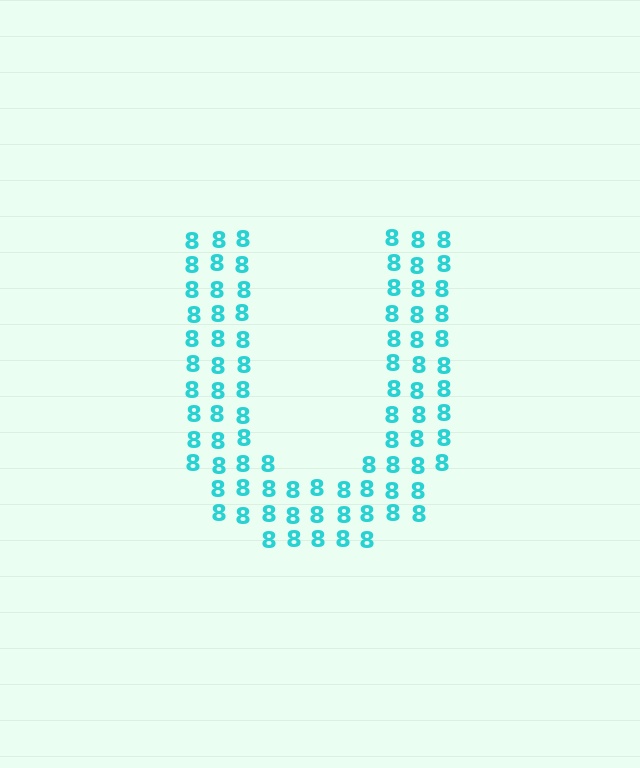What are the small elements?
The small elements are digit 8's.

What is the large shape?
The large shape is the letter U.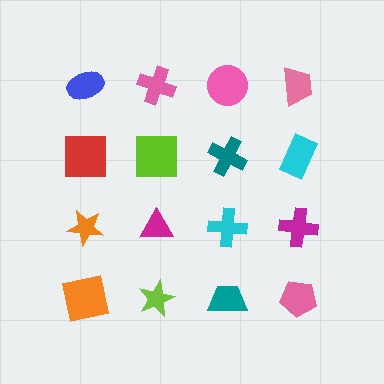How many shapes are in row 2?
4 shapes.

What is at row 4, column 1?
An orange square.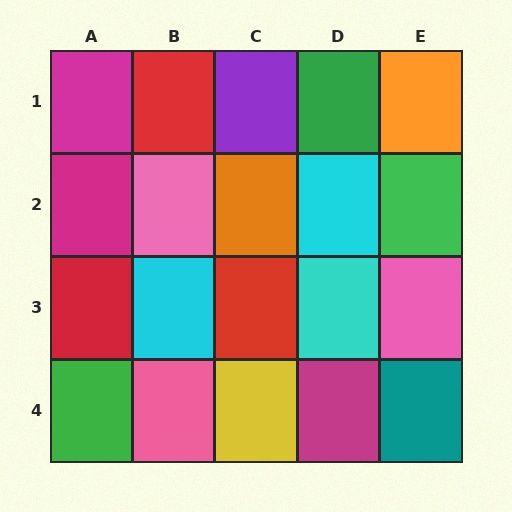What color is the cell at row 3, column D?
Cyan.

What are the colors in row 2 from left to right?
Magenta, pink, orange, cyan, green.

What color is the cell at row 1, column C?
Purple.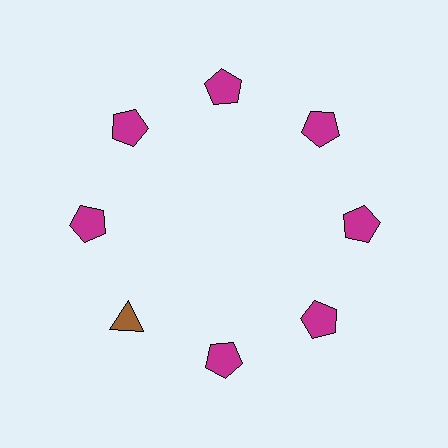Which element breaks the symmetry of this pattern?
The brown triangle at roughly the 8 o'clock position breaks the symmetry. All other shapes are magenta pentagons.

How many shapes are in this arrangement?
There are 8 shapes arranged in a ring pattern.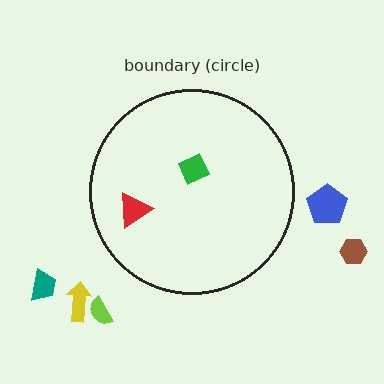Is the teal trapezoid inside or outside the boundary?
Outside.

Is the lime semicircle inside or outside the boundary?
Outside.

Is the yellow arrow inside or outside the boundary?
Outside.